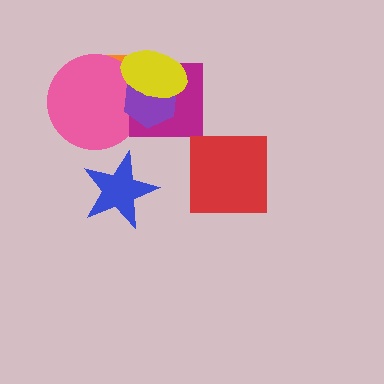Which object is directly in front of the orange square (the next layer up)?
The pink circle is directly in front of the orange square.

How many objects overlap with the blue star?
0 objects overlap with the blue star.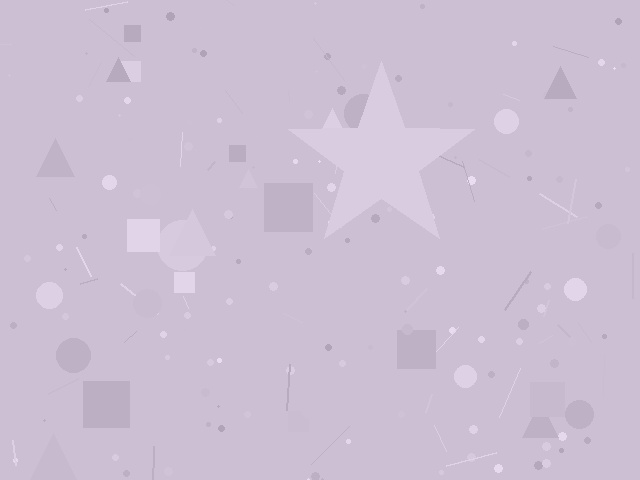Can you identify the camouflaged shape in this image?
The camouflaged shape is a star.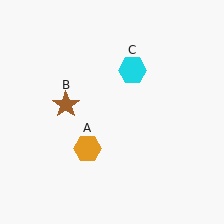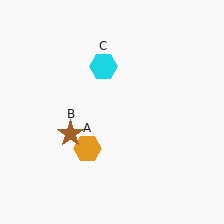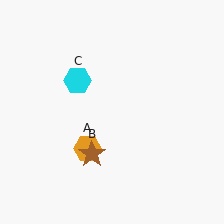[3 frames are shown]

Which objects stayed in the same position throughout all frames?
Orange hexagon (object A) remained stationary.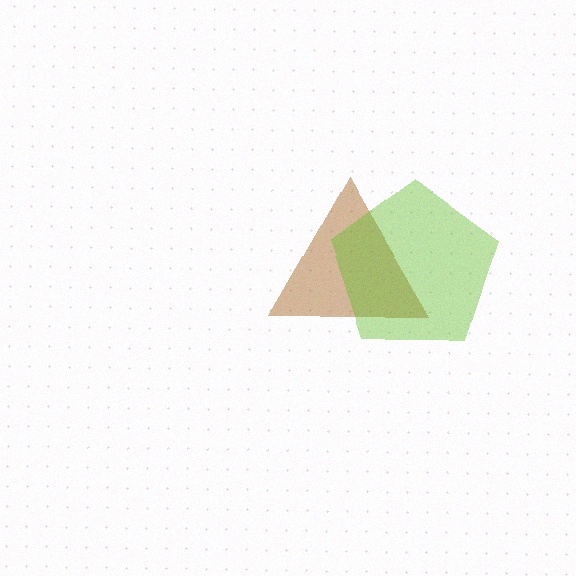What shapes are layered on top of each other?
The layered shapes are: a brown triangle, a lime pentagon.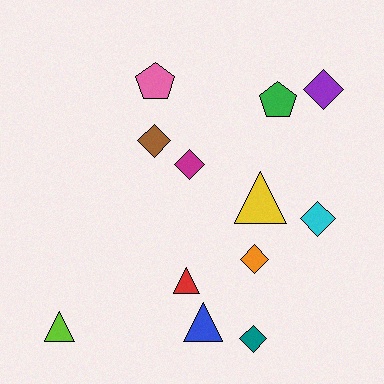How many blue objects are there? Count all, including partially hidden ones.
There is 1 blue object.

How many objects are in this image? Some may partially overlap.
There are 12 objects.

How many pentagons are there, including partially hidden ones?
There are 2 pentagons.